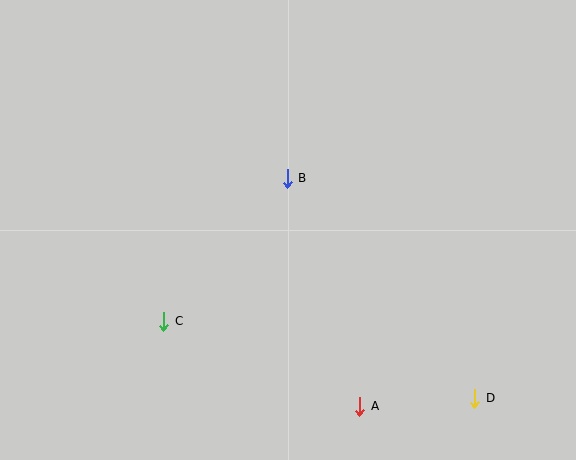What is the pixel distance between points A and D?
The distance between A and D is 115 pixels.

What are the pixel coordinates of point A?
Point A is at (360, 406).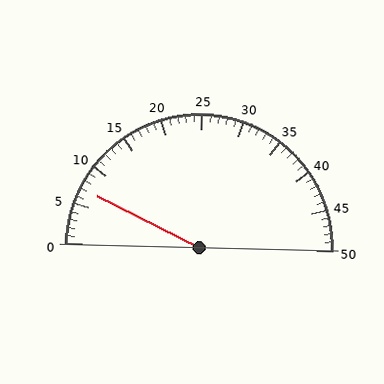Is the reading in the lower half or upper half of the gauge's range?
The reading is in the lower half of the range (0 to 50).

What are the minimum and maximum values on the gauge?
The gauge ranges from 0 to 50.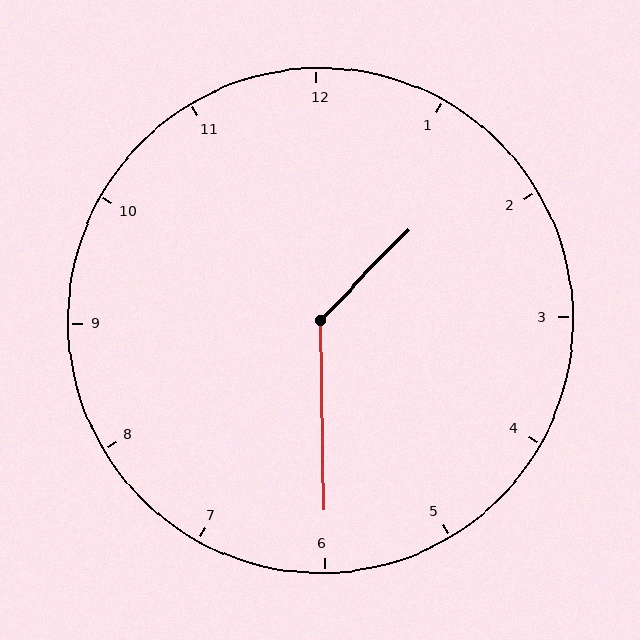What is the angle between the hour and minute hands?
Approximately 135 degrees.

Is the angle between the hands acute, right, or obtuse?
It is obtuse.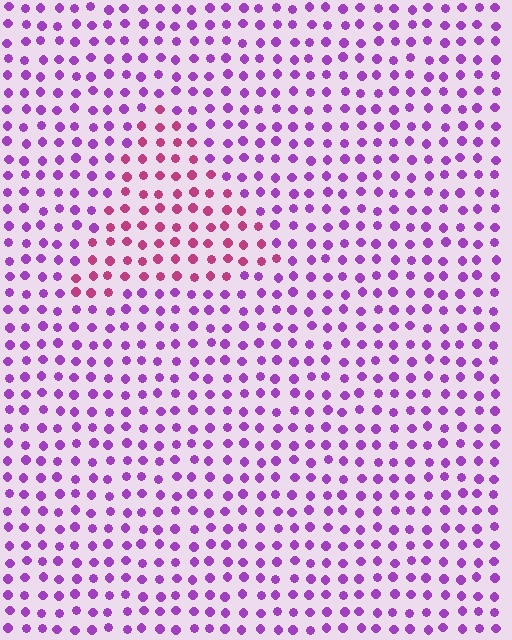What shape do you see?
I see a triangle.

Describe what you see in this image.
The image is filled with small purple elements in a uniform arrangement. A triangle-shaped region is visible where the elements are tinted to a slightly different hue, forming a subtle color boundary.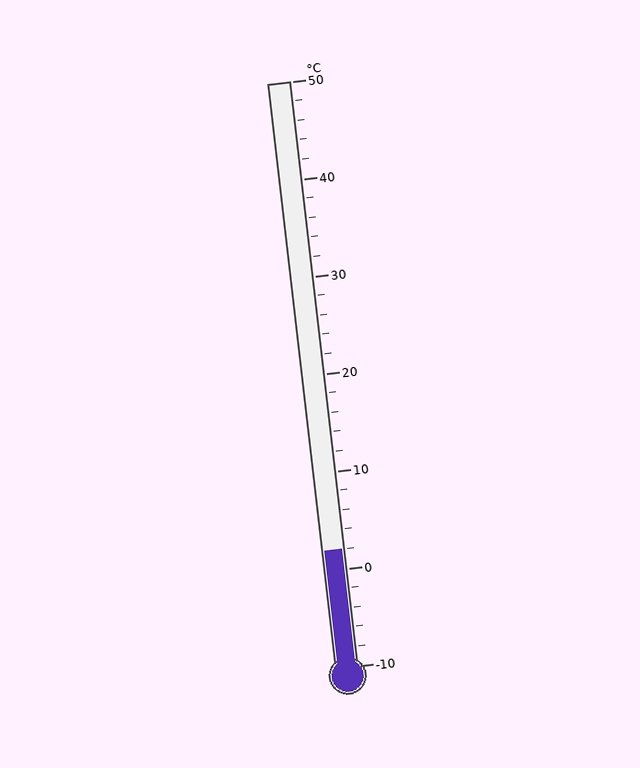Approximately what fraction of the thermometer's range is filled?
The thermometer is filled to approximately 20% of its range.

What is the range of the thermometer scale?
The thermometer scale ranges from -10°C to 50°C.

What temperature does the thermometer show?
The thermometer shows approximately 2°C.